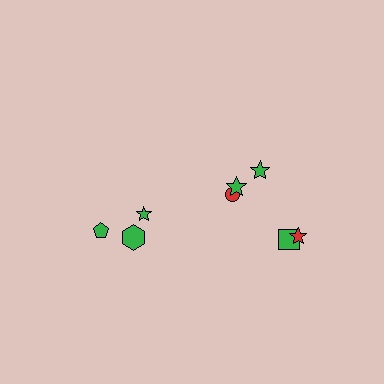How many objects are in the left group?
There are 3 objects.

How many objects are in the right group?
There are 5 objects.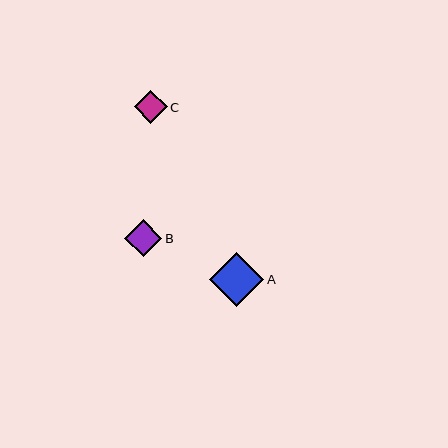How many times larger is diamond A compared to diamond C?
Diamond A is approximately 1.6 times the size of diamond C.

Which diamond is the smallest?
Diamond C is the smallest with a size of approximately 33 pixels.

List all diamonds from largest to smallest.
From largest to smallest: A, B, C.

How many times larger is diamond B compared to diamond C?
Diamond B is approximately 1.1 times the size of diamond C.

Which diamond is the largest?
Diamond A is the largest with a size of approximately 54 pixels.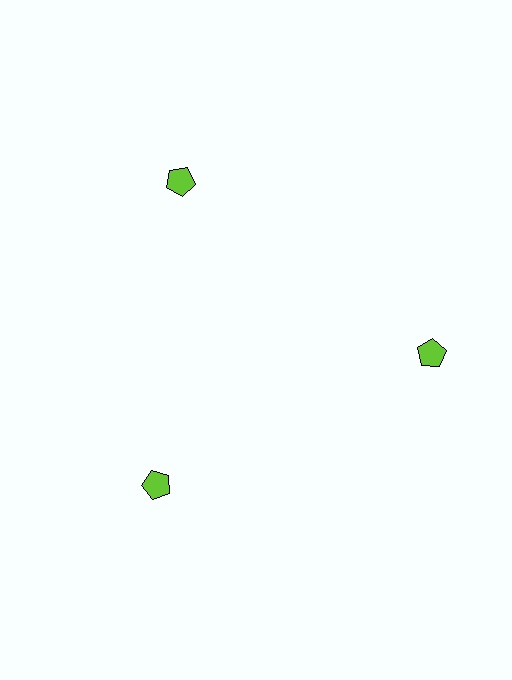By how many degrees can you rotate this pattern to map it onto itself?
The pattern maps onto itself every 120 degrees of rotation.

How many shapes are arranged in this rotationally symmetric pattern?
There are 3 shapes, arranged in 3 groups of 1.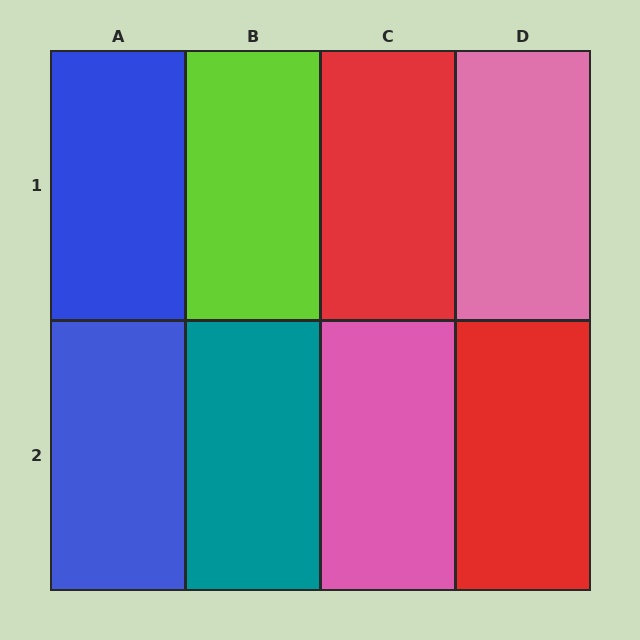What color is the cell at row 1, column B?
Lime.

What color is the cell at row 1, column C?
Red.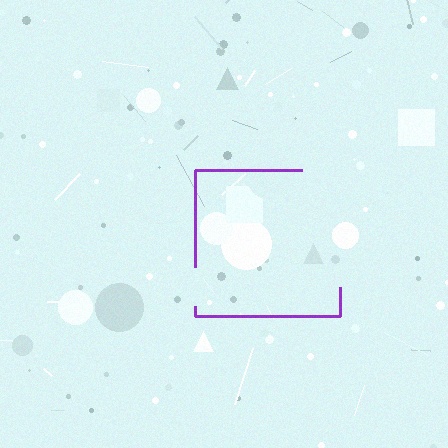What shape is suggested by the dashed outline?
The dashed outline suggests a square.